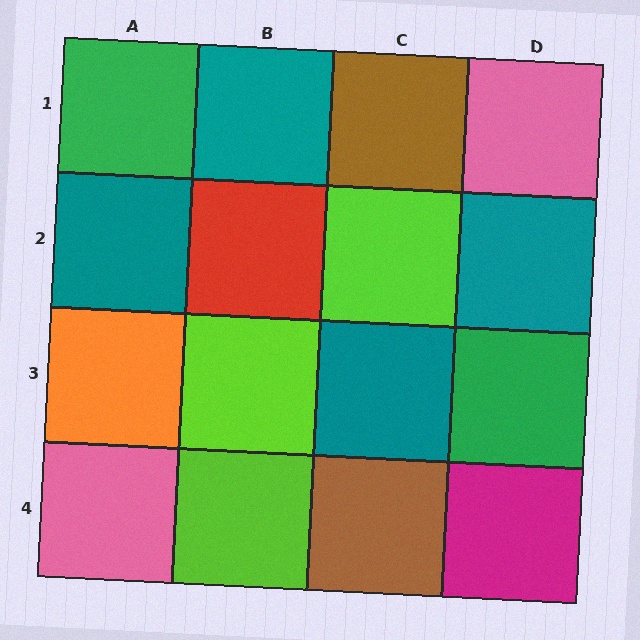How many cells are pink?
2 cells are pink.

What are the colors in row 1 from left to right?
Green, teal, brown, pink.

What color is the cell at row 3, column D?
Green.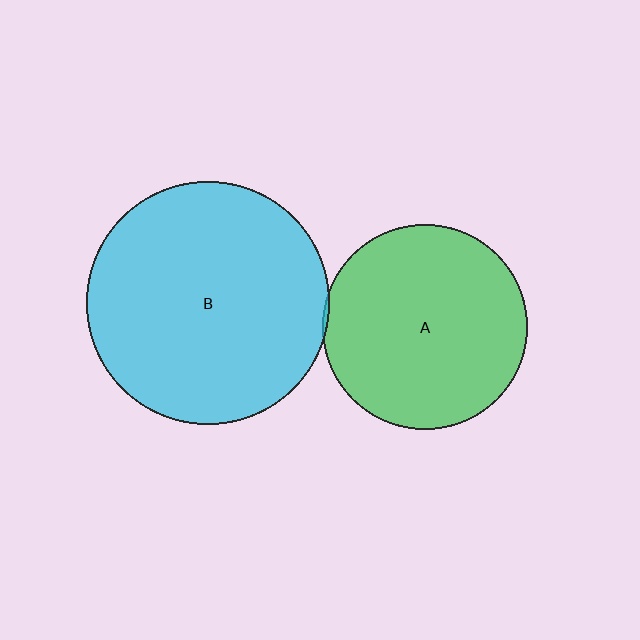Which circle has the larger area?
Circle B (cyan).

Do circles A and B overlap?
Yes.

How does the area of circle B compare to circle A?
Approximately 1.4 times.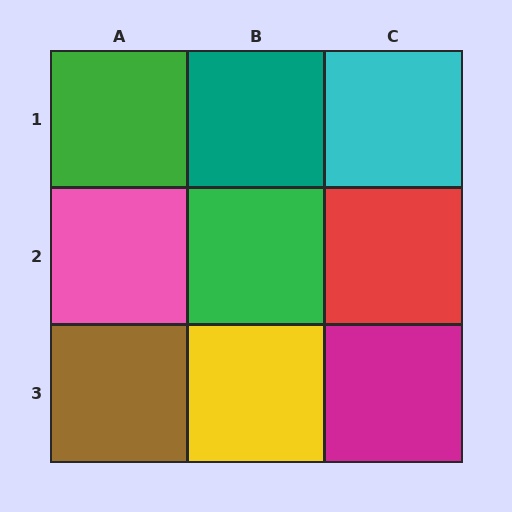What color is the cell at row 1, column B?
Teal.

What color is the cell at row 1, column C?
Cyan.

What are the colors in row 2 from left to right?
Pink, green, red.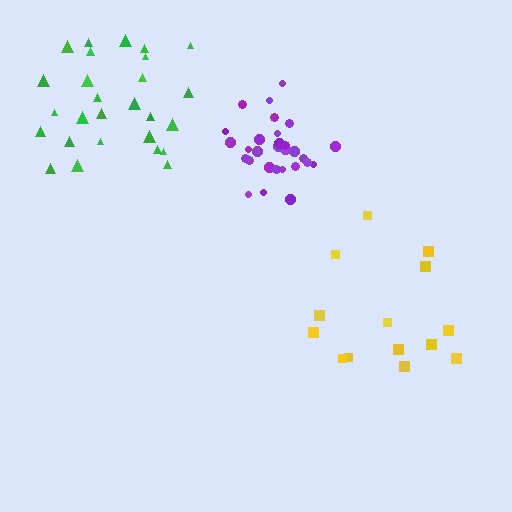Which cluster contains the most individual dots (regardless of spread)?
Purple (30).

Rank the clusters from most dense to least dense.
purple, green, yellow.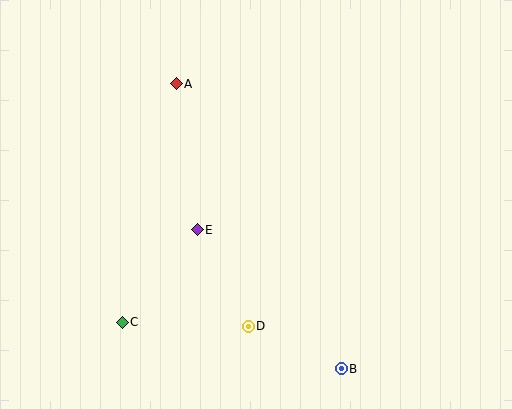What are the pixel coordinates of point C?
Point C is at (122, 322).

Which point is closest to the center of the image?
Point E at (197, 230) is closest to the center.